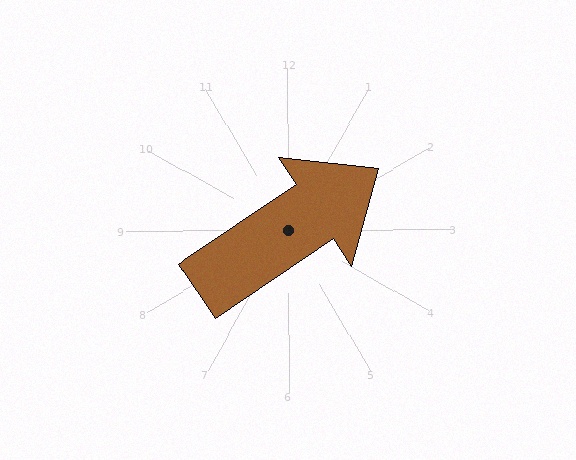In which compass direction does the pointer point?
Northeast.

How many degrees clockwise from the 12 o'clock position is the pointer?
Approximately 56 degrees.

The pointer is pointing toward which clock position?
Roughly 2 o'clock.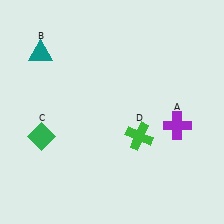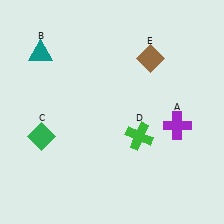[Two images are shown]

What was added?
A brown diamond (E) was added in Image 2.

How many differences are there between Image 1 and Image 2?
There is 1 difference between the two images.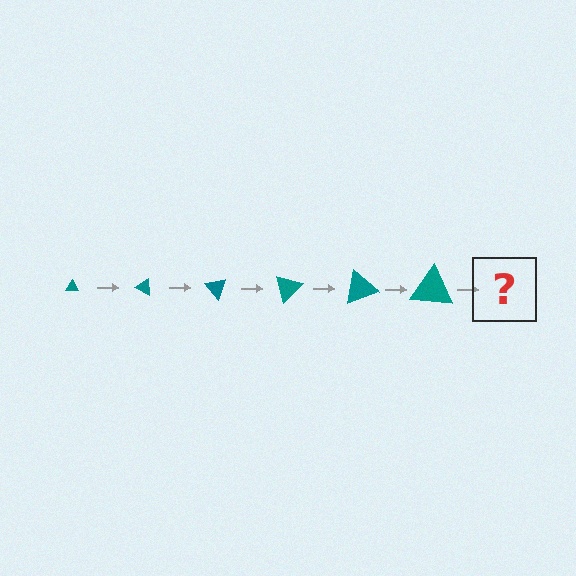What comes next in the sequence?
The next element should be a triangle, larger than the previous one and rotated 150 degrees from the start.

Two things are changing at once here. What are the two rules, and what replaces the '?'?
The two rules are that the triangle grows larger each step and it rotates 25 degrees each step. The '?' should be a triangle, larger than the previous one and rotated 150 degrees from the start.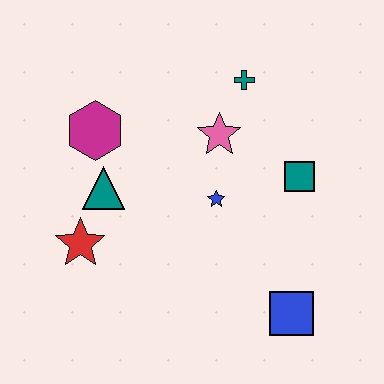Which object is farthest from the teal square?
The red star is farthest from the teal square.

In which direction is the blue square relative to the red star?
The blue square is to the right of the red star.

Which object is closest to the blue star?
The pink star is closest to the blue star.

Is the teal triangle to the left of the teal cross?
Yes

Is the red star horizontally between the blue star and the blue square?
No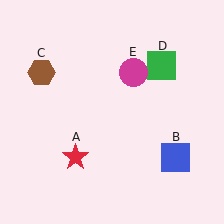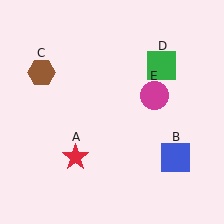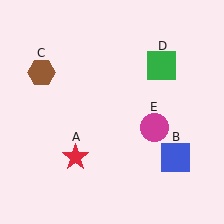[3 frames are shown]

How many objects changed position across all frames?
1 object changed position: magenta circle (object E).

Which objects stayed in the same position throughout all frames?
Red star (object A) and blue square (object B) and brown hexagon (object C) and green square (object D) remained stationary.